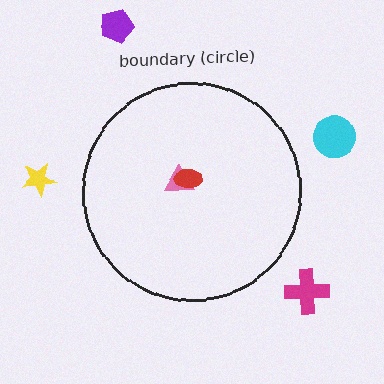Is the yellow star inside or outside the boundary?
Outside.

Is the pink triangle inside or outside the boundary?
Inside.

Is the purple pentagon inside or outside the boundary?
Outside.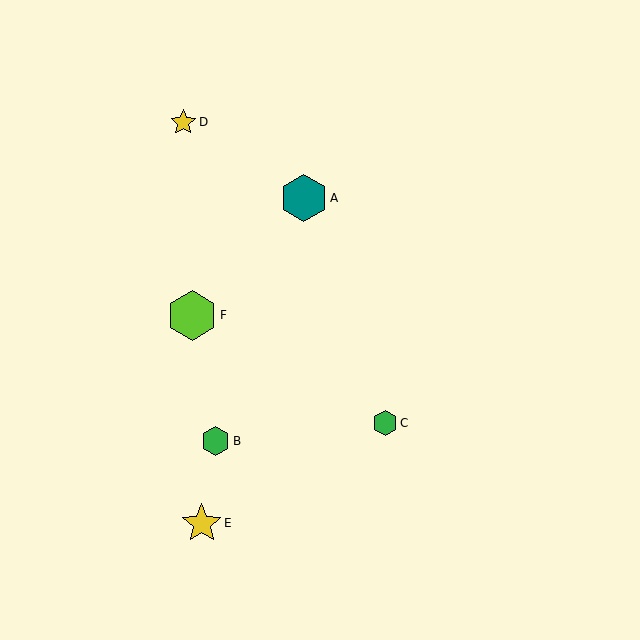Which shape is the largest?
The lime hexagon (labeled F) is the largest.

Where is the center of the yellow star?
The center of the yellow star is at (202, 523).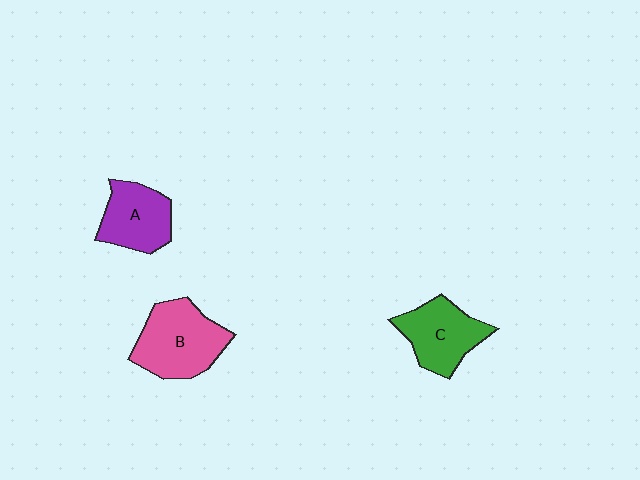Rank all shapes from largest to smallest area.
From largest to smallest: B (pink), C (green), A (purple).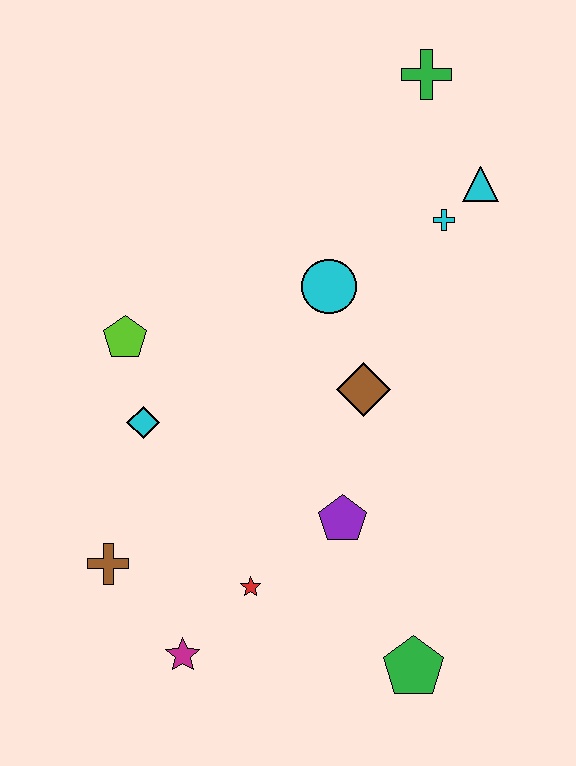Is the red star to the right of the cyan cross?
No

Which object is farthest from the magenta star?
The green cross is farthest from the magenta star.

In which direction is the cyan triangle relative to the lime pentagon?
The cyan triangle is to the right of the lime pentagon.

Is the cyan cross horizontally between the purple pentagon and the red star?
No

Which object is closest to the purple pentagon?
The red star is closest to the purple pentagon.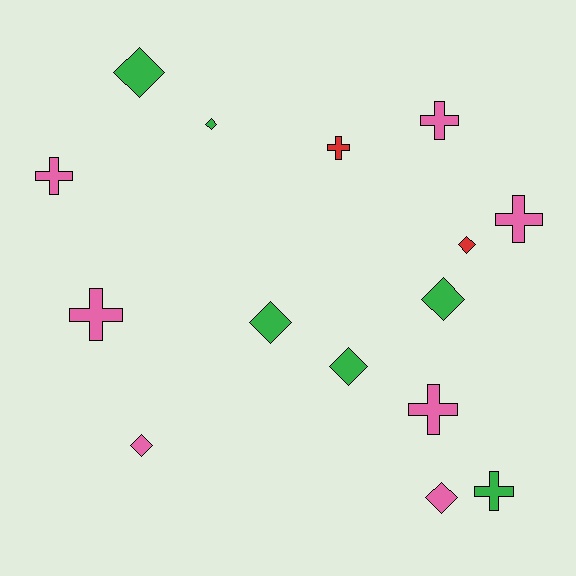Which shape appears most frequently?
Diamond, with 8 objects.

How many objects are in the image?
There are 15 objects.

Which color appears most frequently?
Pink, with 7 objects.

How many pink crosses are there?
There are 5 pink crosses.